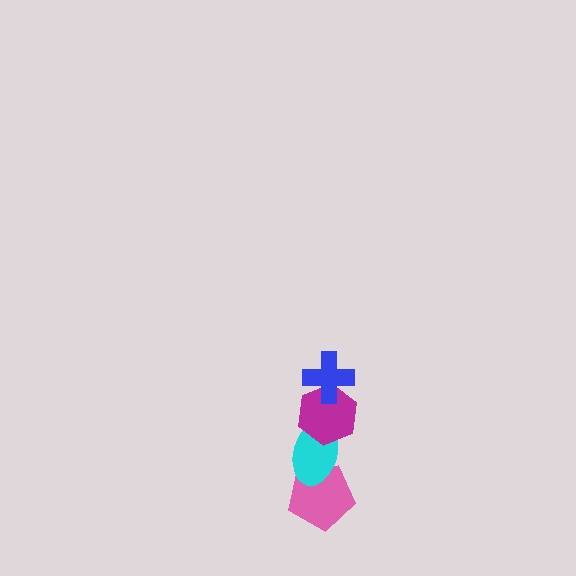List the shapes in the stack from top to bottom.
From top to bottom: the blue cross, the magenta hexagon, the cyan ellipse, the pink pentagon.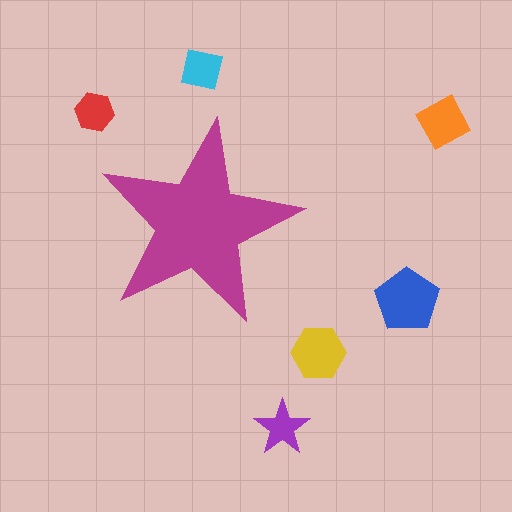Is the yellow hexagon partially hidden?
No, the yellow hexagon is fully visible.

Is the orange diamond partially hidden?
No, the orange diamond is fully visible.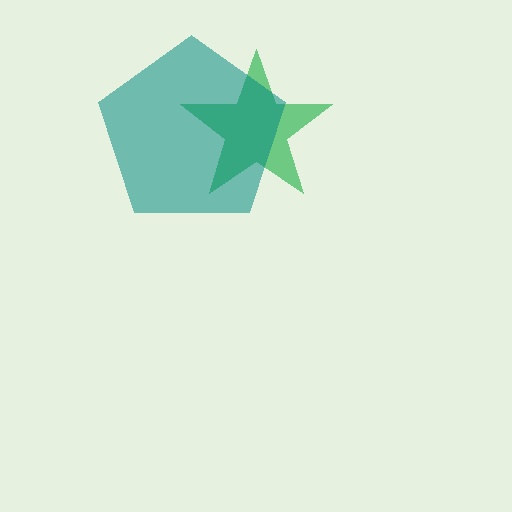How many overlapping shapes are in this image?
There are 2 overlapping shapes in the image.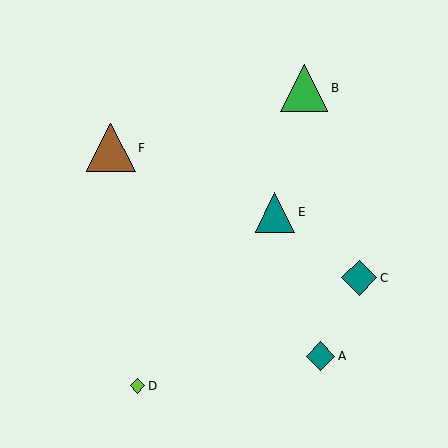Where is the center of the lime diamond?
The center of the lime diamond is at (138, 386).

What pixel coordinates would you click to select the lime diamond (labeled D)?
Click at (138, 386) to select the lime diamond D.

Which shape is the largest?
The brown triangle (labeled F) is the largest.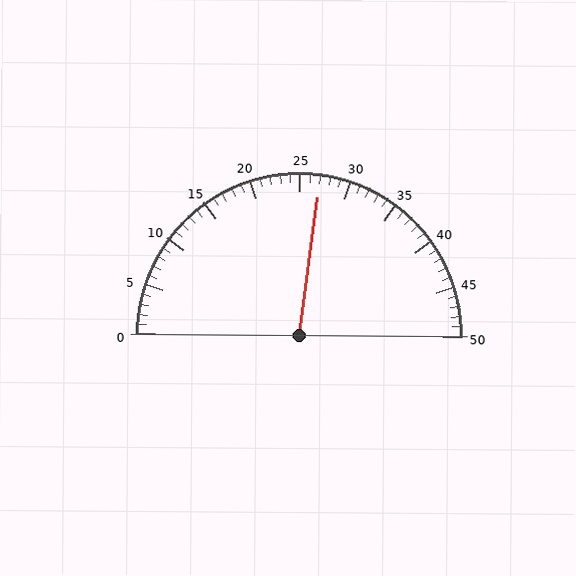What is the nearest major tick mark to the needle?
The nearest major tick mark is 25.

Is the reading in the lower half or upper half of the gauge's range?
The reading is in the upper half of the range (0 to 50).